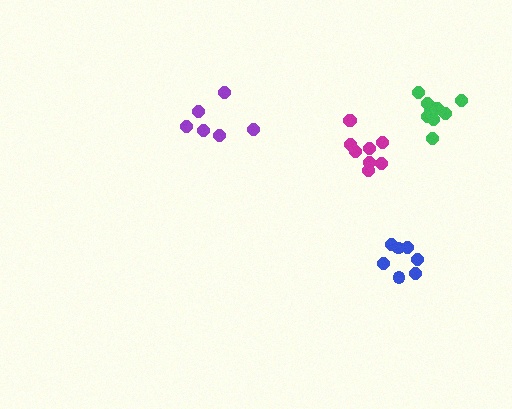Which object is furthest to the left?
The purple cluster is leftmost.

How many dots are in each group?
Group 1: 11 dots, Group 2: 6 dots, Group 3: 9 dots, Group 4: 7 dots (33 total).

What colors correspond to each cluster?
The clusters are colored: green, purple, magenta, blue.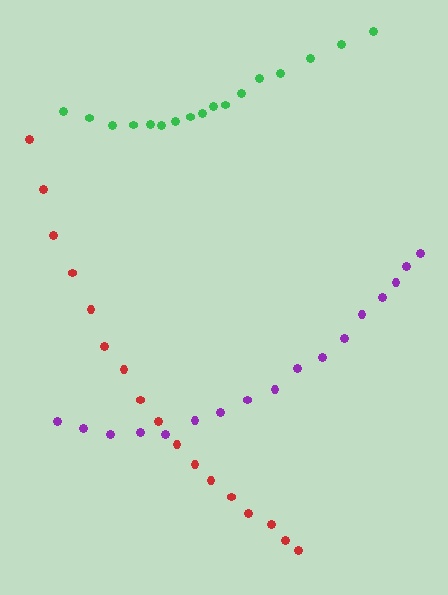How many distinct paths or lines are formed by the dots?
There are 3 distinct paths.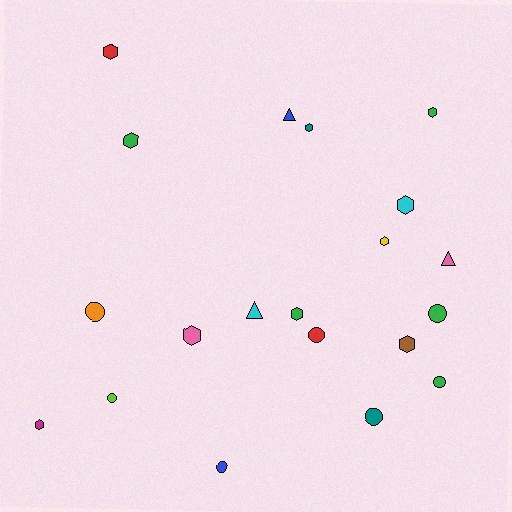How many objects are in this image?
There are 20 objects.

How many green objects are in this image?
There are 5 green objects.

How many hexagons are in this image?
There are 10 hexagons.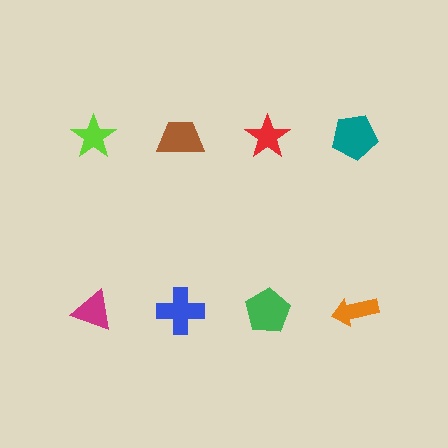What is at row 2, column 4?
An orange arrow.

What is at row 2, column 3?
A green pentagon.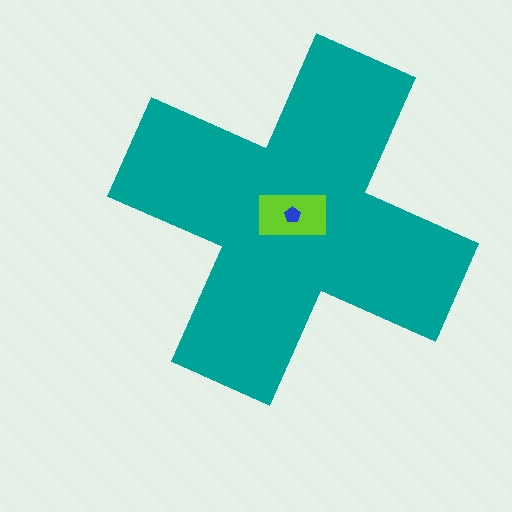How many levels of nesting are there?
3.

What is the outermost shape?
The teal cross.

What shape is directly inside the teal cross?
The lime rectangle.